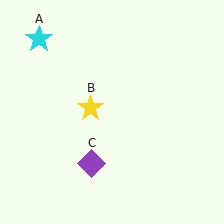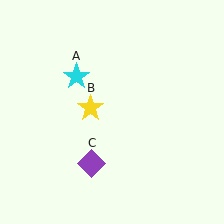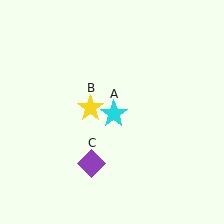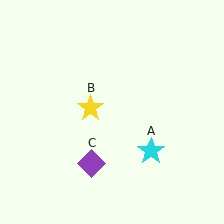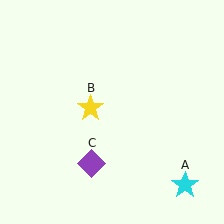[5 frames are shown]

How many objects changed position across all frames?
1 object changed position: cyan star (object A).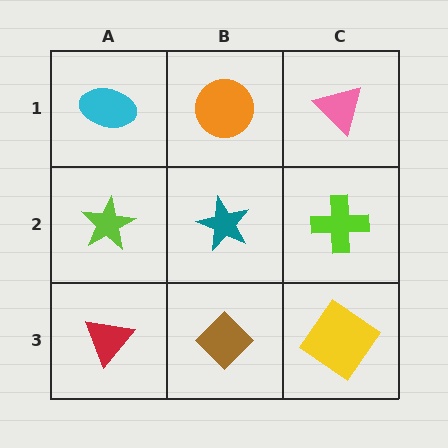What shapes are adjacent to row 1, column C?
A lime cross (row 2, column C), an orange circle (row 1, column B).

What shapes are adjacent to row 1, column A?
A lime star (row 2, column A), an orange circle (row 1, column B).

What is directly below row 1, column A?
A lime star.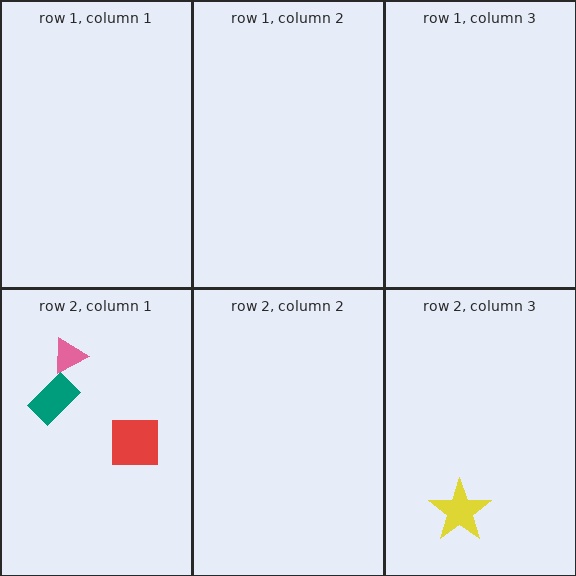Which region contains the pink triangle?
The row 2, column 1 region.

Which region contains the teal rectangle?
The row 2, column 1 region.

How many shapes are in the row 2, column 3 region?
1.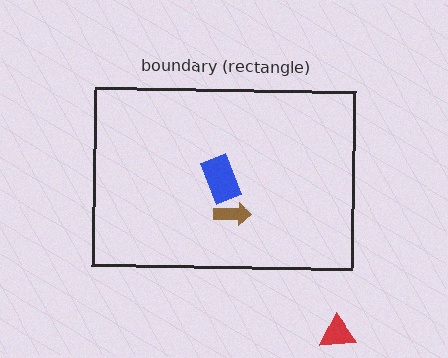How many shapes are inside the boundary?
2 inside, 1 outside.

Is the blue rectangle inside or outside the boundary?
Inside.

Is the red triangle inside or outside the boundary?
Outside.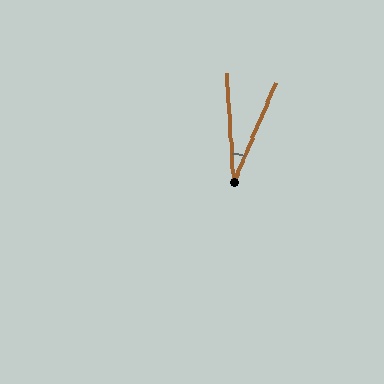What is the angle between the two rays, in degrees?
Approximately 26 degrees.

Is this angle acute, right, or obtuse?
It is acute.